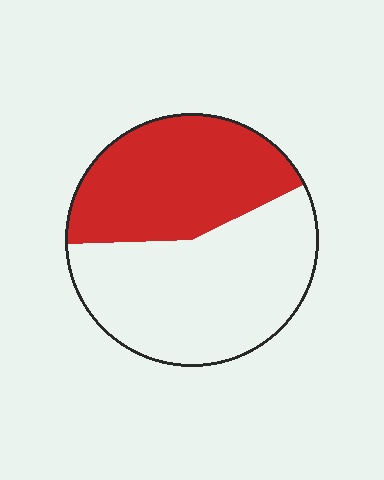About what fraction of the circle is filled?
About two fifths (2/5).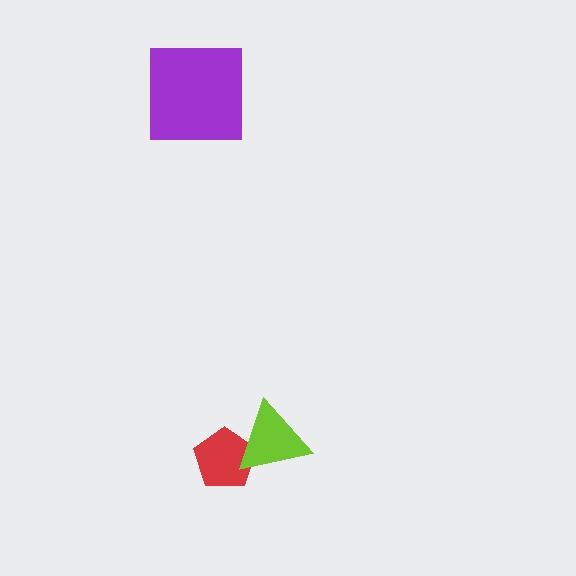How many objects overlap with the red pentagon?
1 object overlaps with the red pentagon.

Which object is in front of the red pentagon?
The lime triangle is in front of the red pentagon.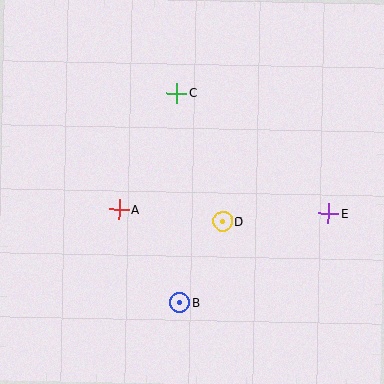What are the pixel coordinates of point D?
Point D is at (223, 222).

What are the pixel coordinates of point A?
Point A is at (119, 209).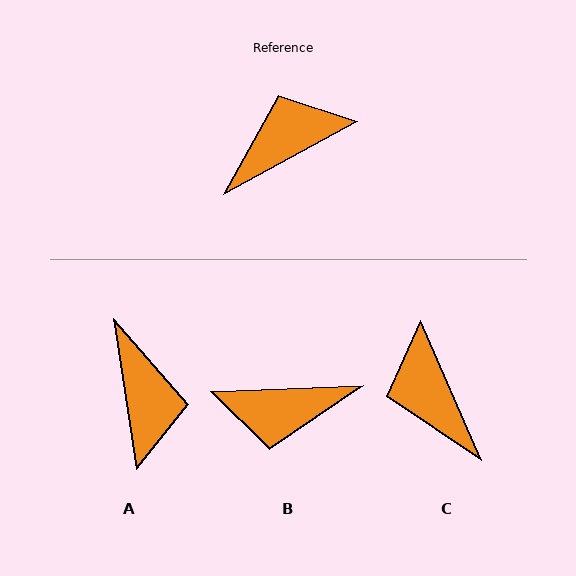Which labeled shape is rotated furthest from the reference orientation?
B, about 153 degrees away.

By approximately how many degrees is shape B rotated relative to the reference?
Approximately 153 degrees counter-clockwise.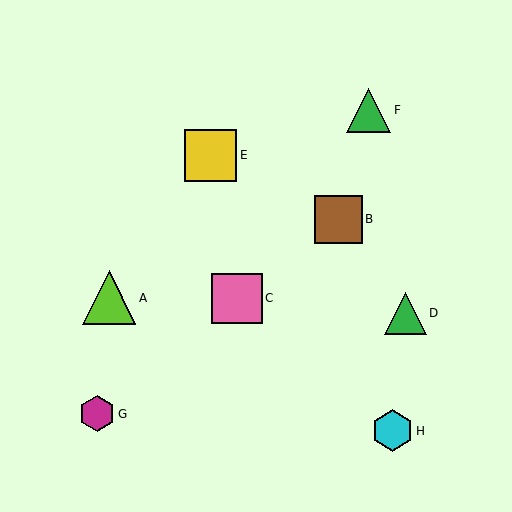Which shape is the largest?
The lime triangle (labeled A) is the largest.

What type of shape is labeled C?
Shape C is a pink square.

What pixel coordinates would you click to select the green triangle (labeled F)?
Click at (369, 110) to select the green triangle F.